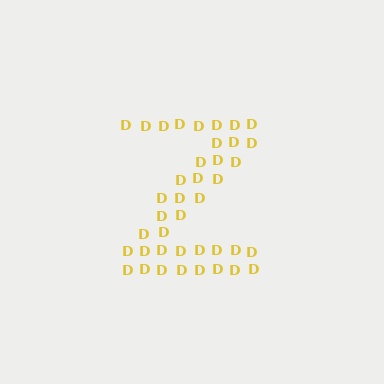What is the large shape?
The large shape is the letter Z.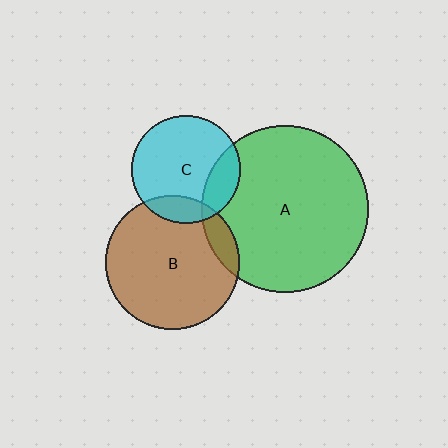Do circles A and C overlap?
Yes.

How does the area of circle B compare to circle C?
Approximately 1.5 times.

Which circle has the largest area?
Circle A (green).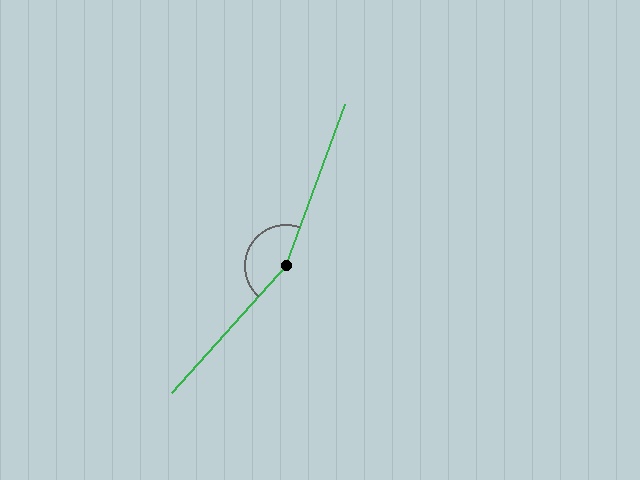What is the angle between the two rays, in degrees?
Approximately 158 degrees.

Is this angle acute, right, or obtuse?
It is obtuse.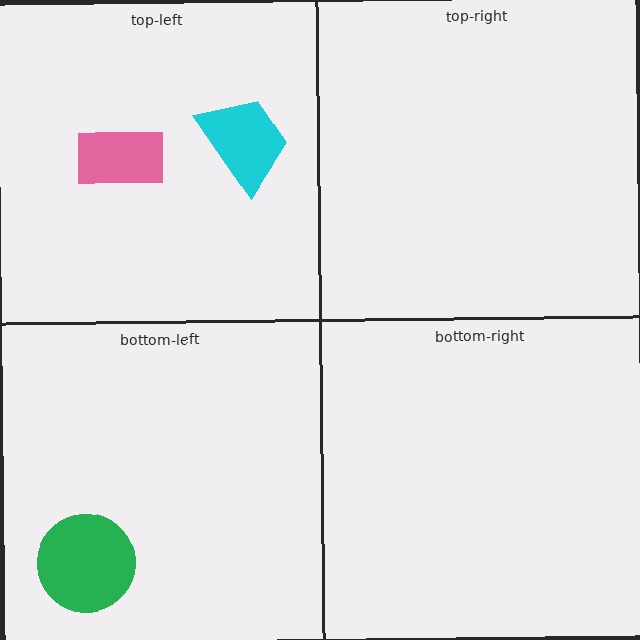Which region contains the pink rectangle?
The top-left region.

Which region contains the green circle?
The bottom-left region.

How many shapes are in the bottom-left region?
1.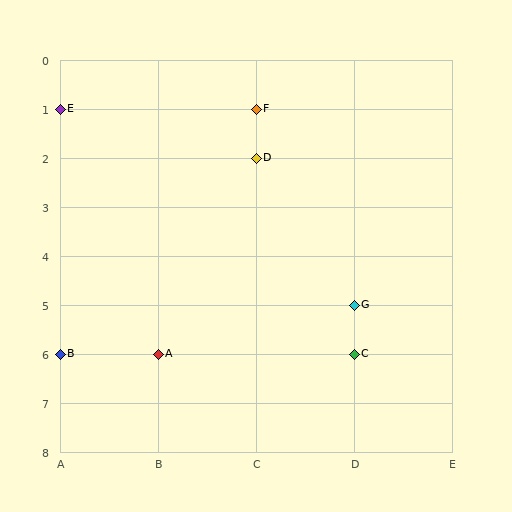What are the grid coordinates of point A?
Point A is at grid coordinates (B, 6).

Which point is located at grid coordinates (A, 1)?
Point E is at (A, 1).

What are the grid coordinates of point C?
Point C is at grid coordinates (D, 6).